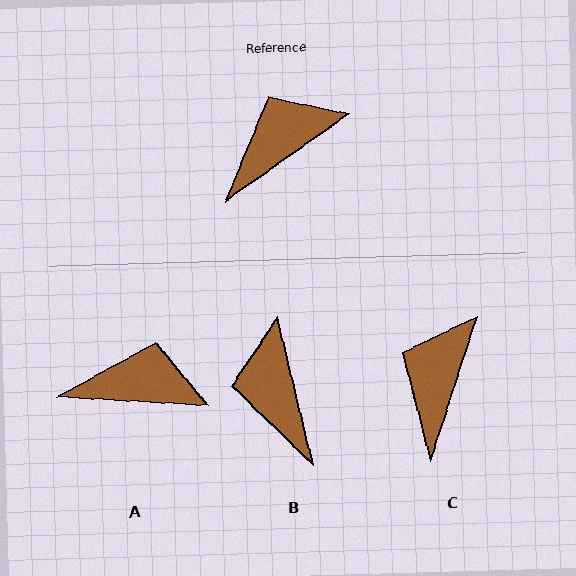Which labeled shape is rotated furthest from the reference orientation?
B, about 68 degrees away.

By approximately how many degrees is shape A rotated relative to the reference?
Approximately 39 degrees clockwise.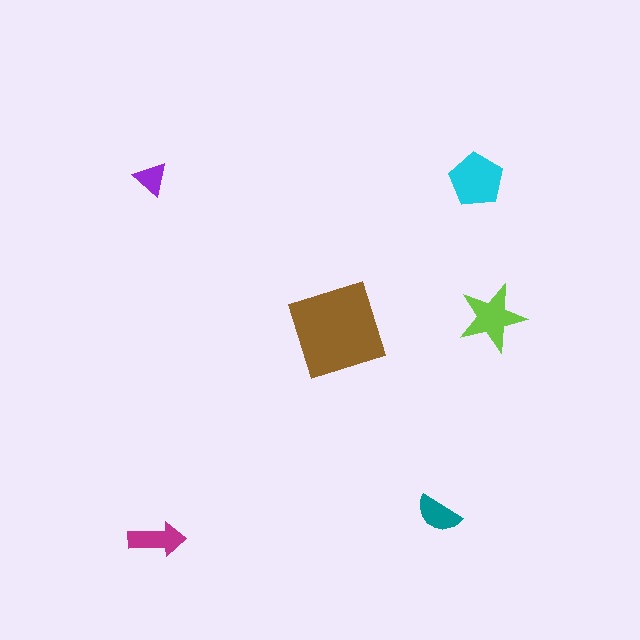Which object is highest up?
The purple triangle is topmost.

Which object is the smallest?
The purple triangle.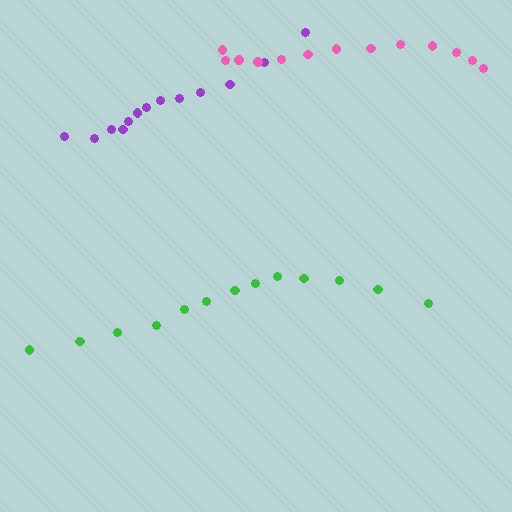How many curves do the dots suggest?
There are 3 distinct paths.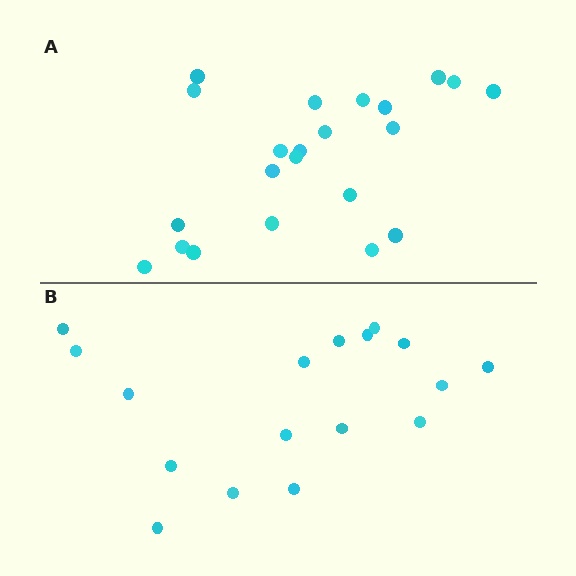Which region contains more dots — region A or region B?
Region A (the top region) has more dots.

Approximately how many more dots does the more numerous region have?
Region A has about 5 more dots than region B.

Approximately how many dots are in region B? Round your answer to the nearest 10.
About 20 dots. (The exact count is 17, which rounds to 20.)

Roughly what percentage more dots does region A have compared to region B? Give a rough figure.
About 30% more.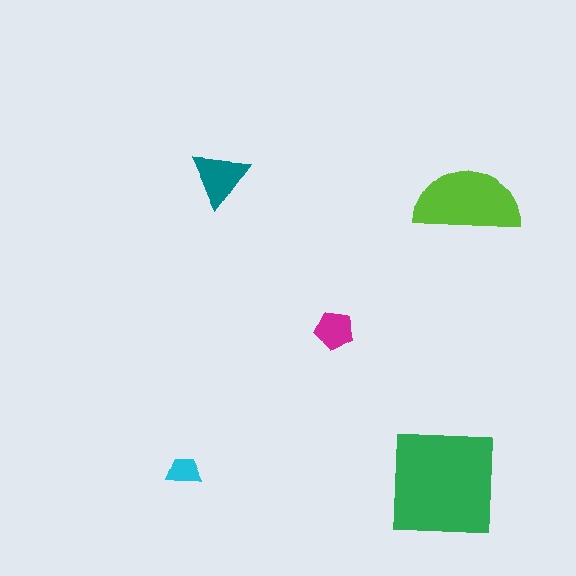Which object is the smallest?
The cyan trapezoid.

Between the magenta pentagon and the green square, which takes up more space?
The green square.